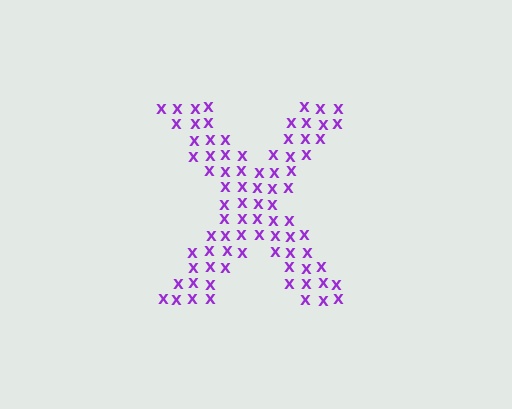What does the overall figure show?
The overall figure shows the letter X.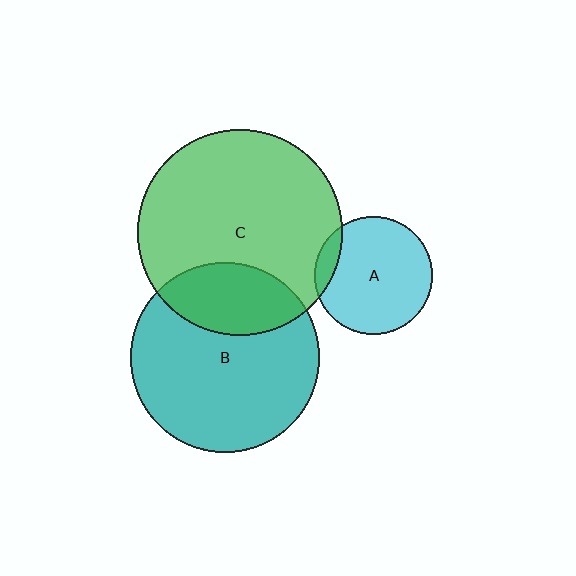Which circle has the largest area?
Circle C (green).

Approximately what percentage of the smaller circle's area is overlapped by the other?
Approximately 10%.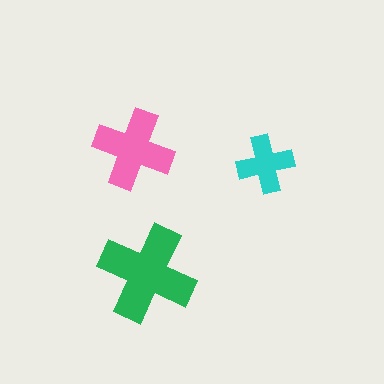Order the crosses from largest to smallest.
the green one, the pink one, the cyan one.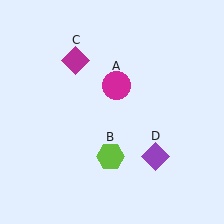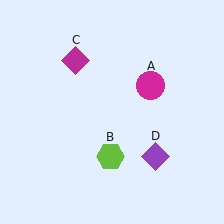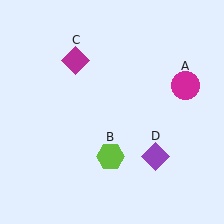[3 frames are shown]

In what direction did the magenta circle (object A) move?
The magenta circle (object A) moved right.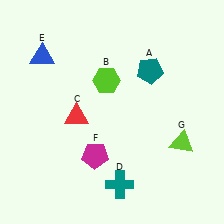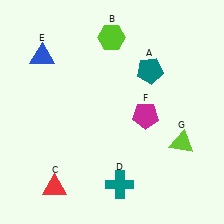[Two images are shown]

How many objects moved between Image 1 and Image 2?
3 objects moved between the two images.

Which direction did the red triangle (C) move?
The red triangle (C) moved down.